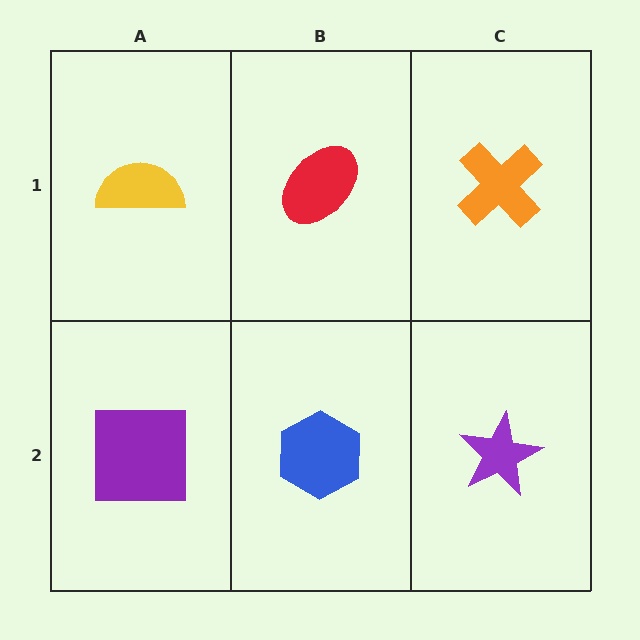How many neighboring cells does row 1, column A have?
2.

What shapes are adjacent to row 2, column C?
An orange cross (row 1, column C), a blue hexagon (row 2, column B).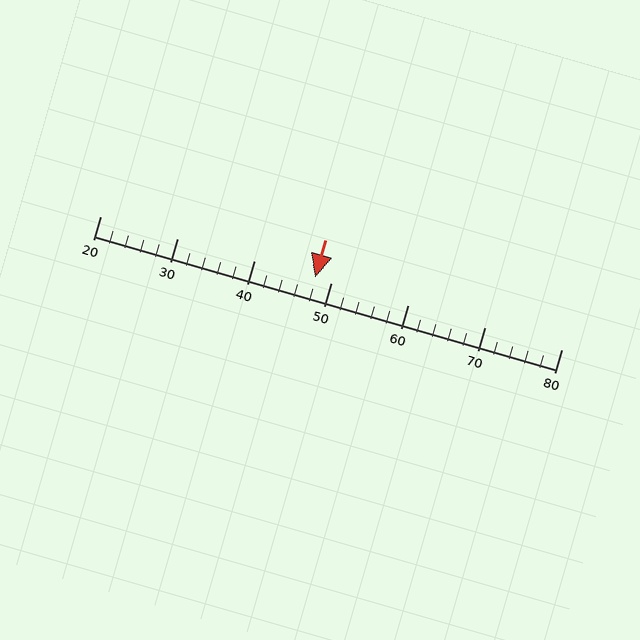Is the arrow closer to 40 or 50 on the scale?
The arrow is closer to 50.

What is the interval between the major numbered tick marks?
The major tick marks are spaced 10 units apart.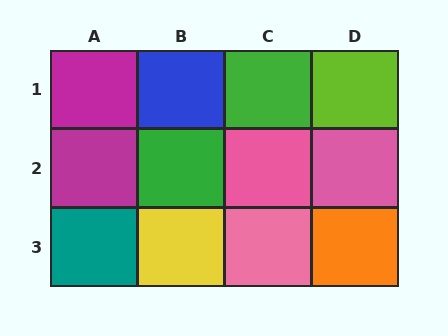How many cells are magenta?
2 cells are magenta.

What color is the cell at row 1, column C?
Green.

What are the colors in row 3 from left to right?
Teal, yellow, pink, orange.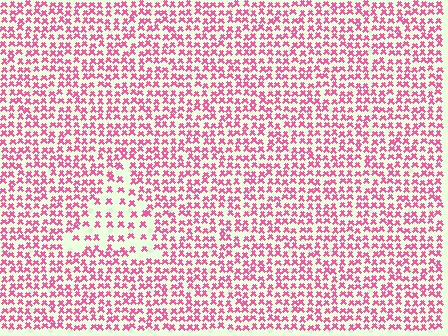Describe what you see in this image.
The image contains small pink elements arranged at two different densities. A triangle-shaped region is visible where the elements are less densely packed than the surrounding area.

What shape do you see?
I see a triangle.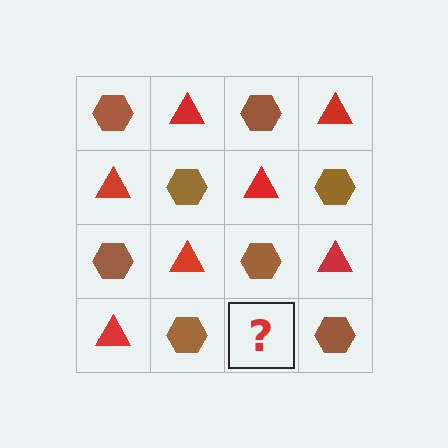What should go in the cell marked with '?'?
The missing cell should contain a red triangle.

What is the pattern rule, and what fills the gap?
The rule is that it alternates brown hexagon and red triangle in a checkerboard pattern. The gap should be filled with a red triangle.